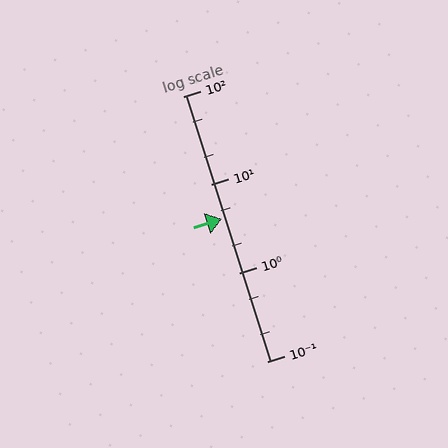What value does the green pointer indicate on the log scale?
The pointer indicates approximately 4.1.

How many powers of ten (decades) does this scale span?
The scale spans 3 decades, from 0.1 to 100.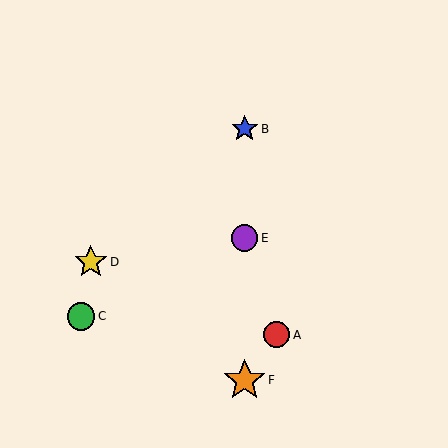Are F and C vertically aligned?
No, F is at x≈245 and C is at x≈81.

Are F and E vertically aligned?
Yes, both are at x≈245.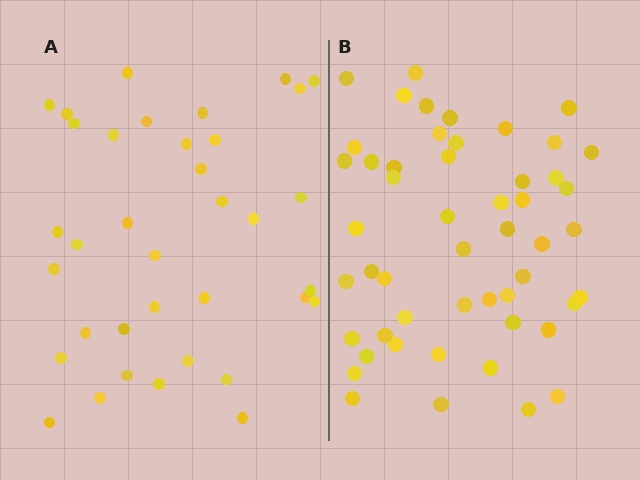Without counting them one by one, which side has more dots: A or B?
Region B (the right region) has more dots.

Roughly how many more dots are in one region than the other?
Region B has approximately 15 more dots than region A.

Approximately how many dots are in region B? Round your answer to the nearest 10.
About 50 dots. (The exact count is 51, which rounds to 50.)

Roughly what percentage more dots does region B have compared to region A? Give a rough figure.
About 40% more.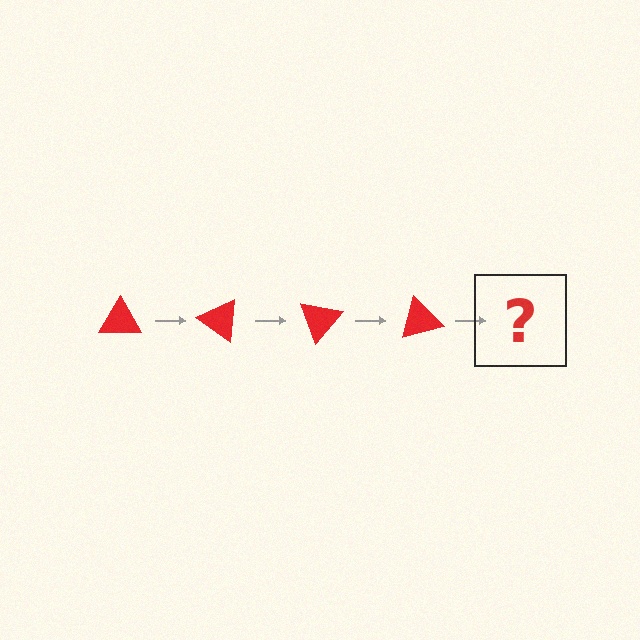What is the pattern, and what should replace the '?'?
The pattern is that the triangle rotates 35 degrees each step. The '?' should be a red triangle rotated 140 degrees.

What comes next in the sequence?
The next element should be a red triangle rotated 140 degrees.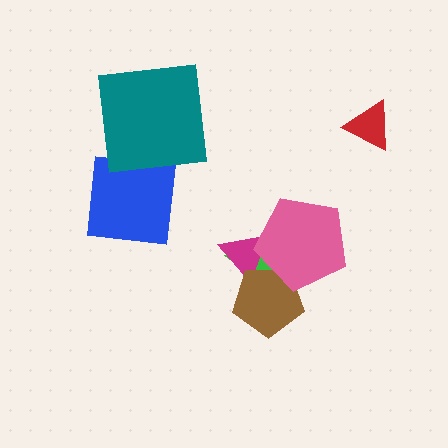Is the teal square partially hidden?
No, no other shape covers it.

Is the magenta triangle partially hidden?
Yes, it is partially covered by another shape.